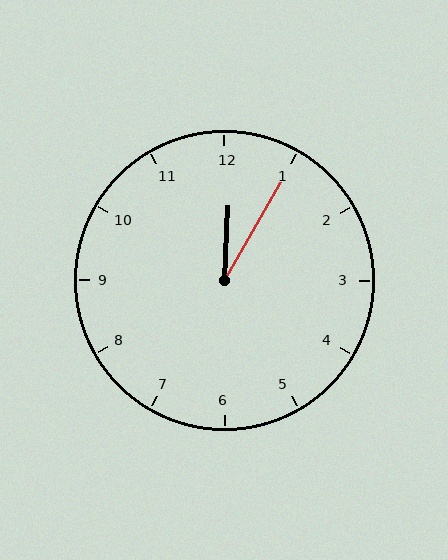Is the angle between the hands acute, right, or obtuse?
It is acute.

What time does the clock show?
12:05.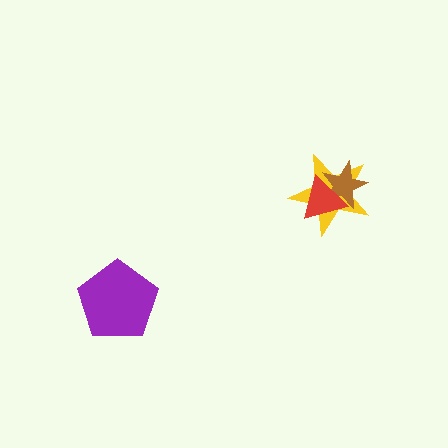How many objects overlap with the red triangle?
2 objects overlap with the red triangle.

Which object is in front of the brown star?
The red triangle is in front of the brown star.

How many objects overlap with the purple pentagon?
0 objects overlap with the purple pentagon.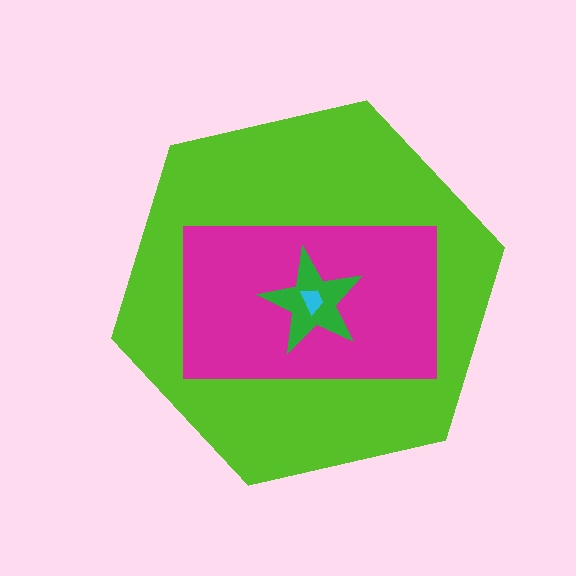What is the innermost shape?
The cyan trapezoid.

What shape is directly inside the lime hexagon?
The magenta rectangle.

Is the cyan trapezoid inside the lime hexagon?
Yes.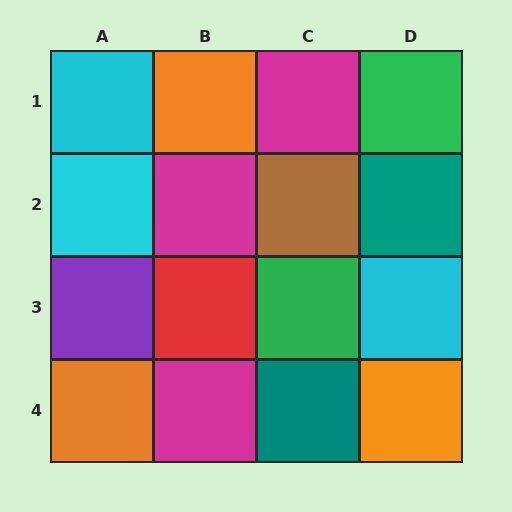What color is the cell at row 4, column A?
Orange.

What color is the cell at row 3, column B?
Red.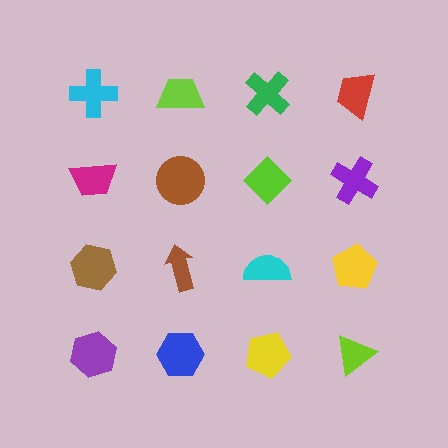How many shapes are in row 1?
4 shapes.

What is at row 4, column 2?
A blue hexagon.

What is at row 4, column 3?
A yellow pentagon.